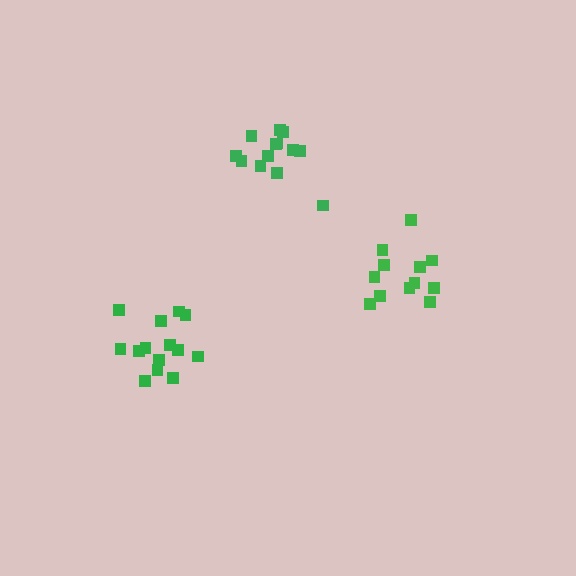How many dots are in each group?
Group 1: 13 dots, Group 2: 14 dots, Group 3: 12 dots (39 total).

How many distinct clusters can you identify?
There are 3 distinct clusters.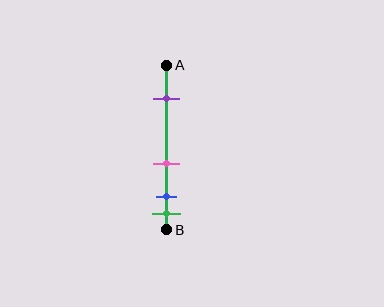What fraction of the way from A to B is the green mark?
The green mark is approximately 90% (0.9) of the way from A to B.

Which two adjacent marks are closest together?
The blue and green marks are the closest adjacent pair.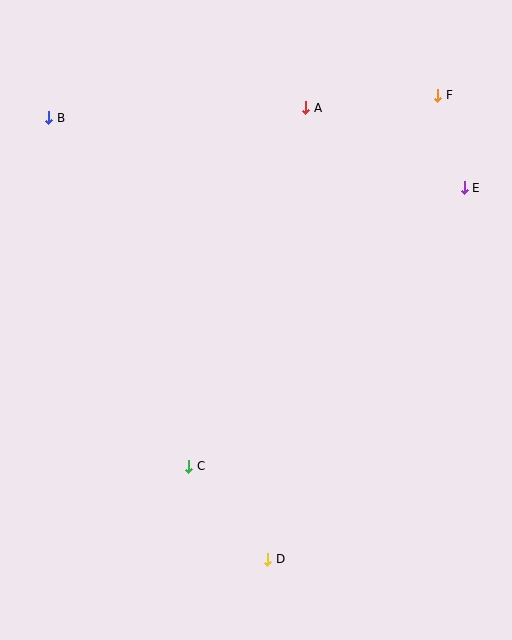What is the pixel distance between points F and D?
The distance between F and D is 494 pixels.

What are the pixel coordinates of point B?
Point B is at (49, 118).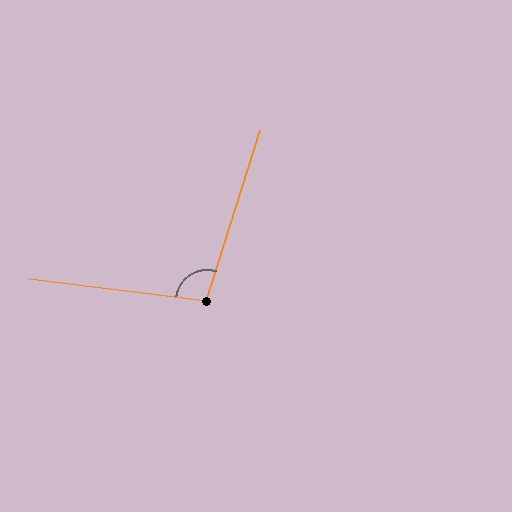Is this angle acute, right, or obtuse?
It is obtuse.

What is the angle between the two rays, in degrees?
Approximately 101 degrees.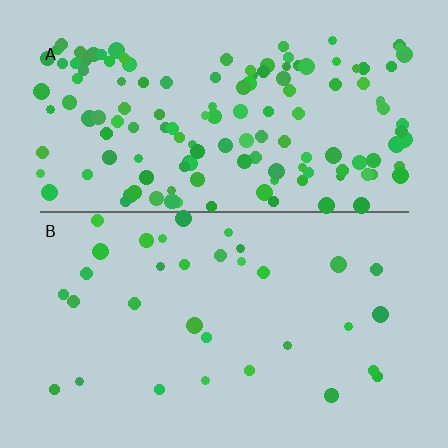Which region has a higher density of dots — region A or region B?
A (the top).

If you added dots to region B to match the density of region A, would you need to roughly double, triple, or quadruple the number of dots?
Approximately quadruple.